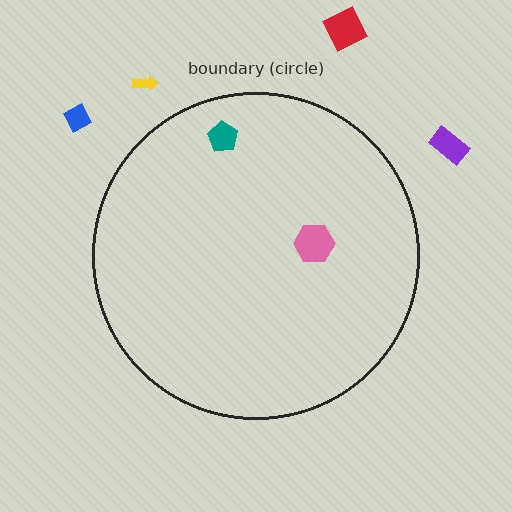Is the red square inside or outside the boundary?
Outside.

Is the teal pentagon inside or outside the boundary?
Inside.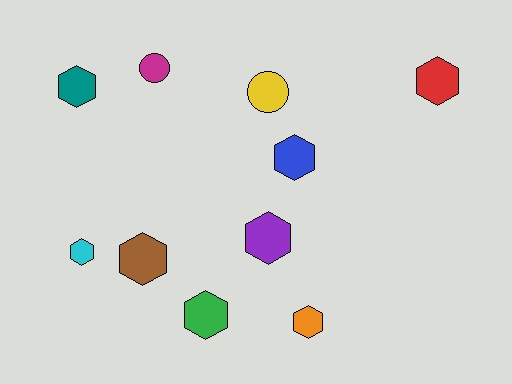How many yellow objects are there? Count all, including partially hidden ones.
There is 1 yellow object.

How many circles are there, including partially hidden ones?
There are 2 circles.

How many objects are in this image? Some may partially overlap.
There are 10 objects.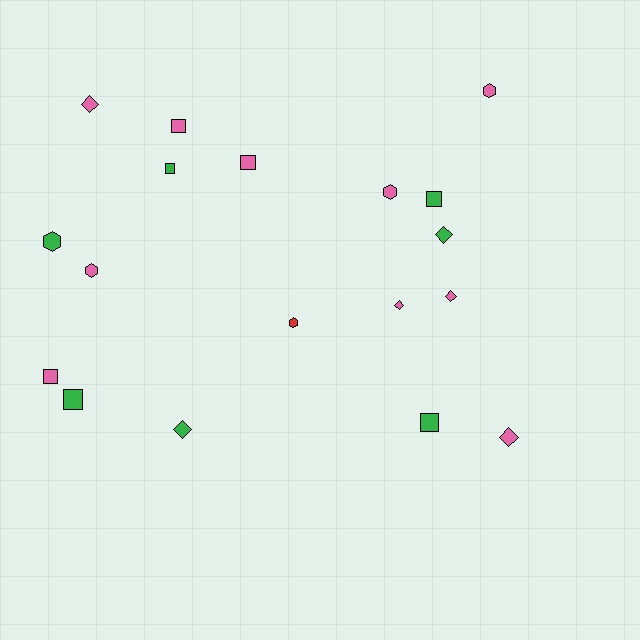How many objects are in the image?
There are 18 objects.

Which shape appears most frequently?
Square, with 7 objects.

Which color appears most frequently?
Pink, with 10 objects.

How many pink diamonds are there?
There are 4 pink diamonds.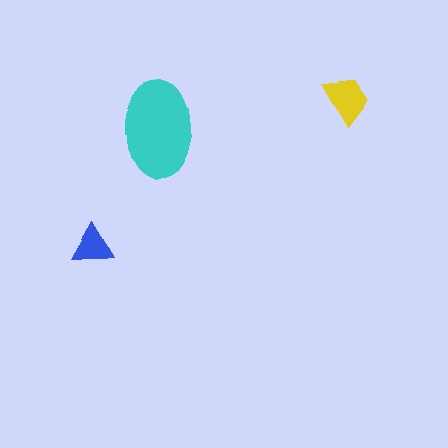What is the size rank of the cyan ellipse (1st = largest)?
1st.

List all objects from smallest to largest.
The blue triangle, the yellow trapezoid, the cyan ellipse.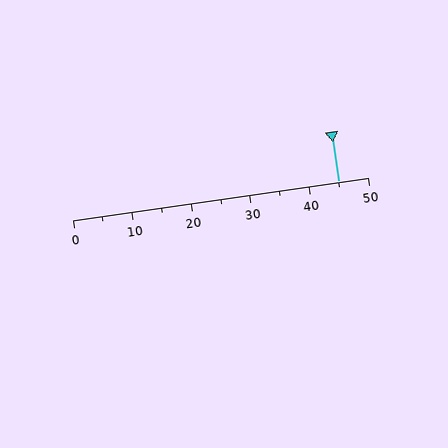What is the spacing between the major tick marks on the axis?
The major ticks are spaced 10 apart.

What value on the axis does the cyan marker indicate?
The marker indicates approximately 45.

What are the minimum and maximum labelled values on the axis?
The axis runs from 0 to 50.